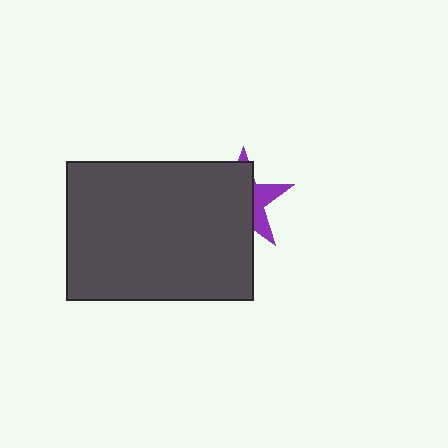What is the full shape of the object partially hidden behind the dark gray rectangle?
The partially hidden object is a purple star.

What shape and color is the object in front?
The object in front is a dark gray rectangle.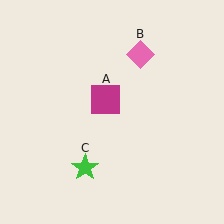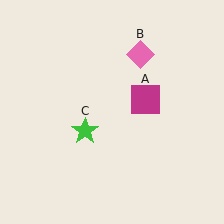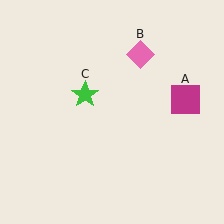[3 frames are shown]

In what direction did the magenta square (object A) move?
The magenta square (object A) moved right.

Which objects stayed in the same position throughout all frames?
Pink diamond (object B) remained stationary.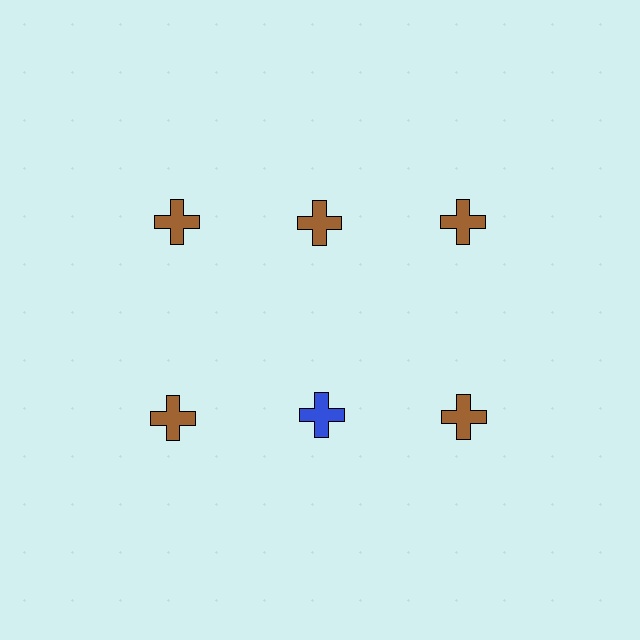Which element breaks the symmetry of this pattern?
The blue cross in the second row, second from left column breaks the symmetry. All other shapes are brown crosses.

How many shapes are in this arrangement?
There are 6 shapes arranged in a grid pattern.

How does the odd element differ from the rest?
It has a different color: blue instead of brown.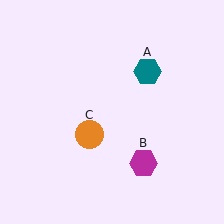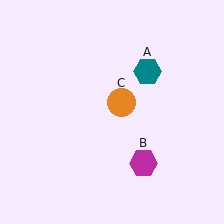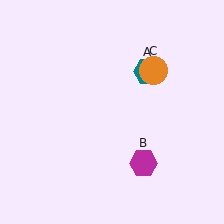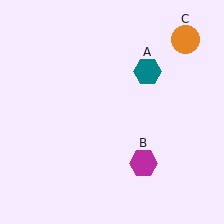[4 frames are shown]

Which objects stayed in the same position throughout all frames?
Teal hexagon (object A) and magenta hexagon (object B) remained stationary.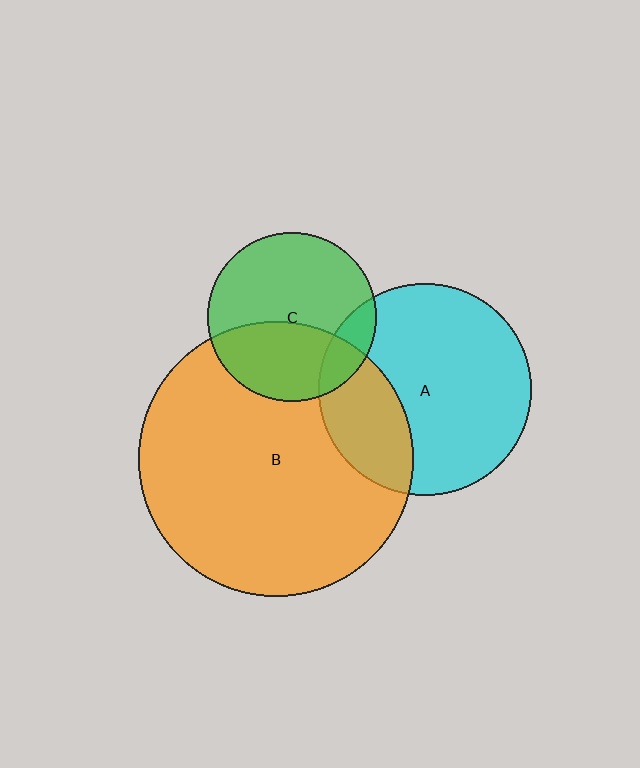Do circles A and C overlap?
Yes.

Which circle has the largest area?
Circle B (orange).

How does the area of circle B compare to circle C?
Approximately 2.6 times.